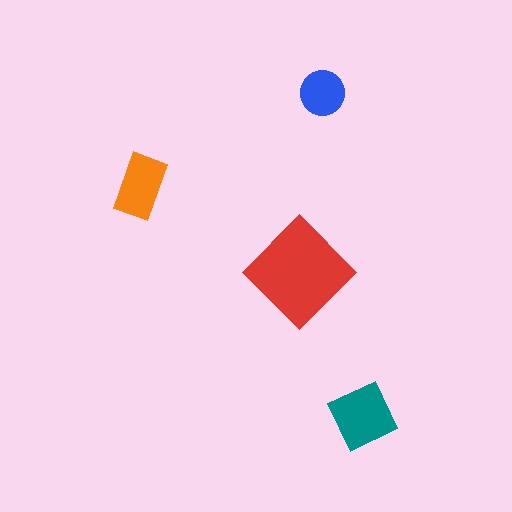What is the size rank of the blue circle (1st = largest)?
4th.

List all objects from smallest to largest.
The blue circle, the orange rectangle, the teal square, the red diamond.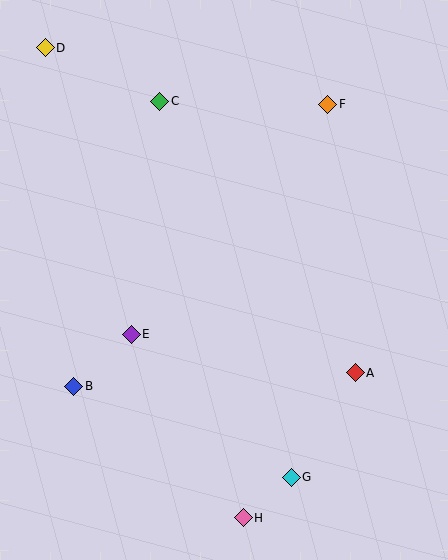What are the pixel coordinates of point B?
Point B is at (74, 386).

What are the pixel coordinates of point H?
Point H is at (243, 518).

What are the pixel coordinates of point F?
Point F is at (328, 104).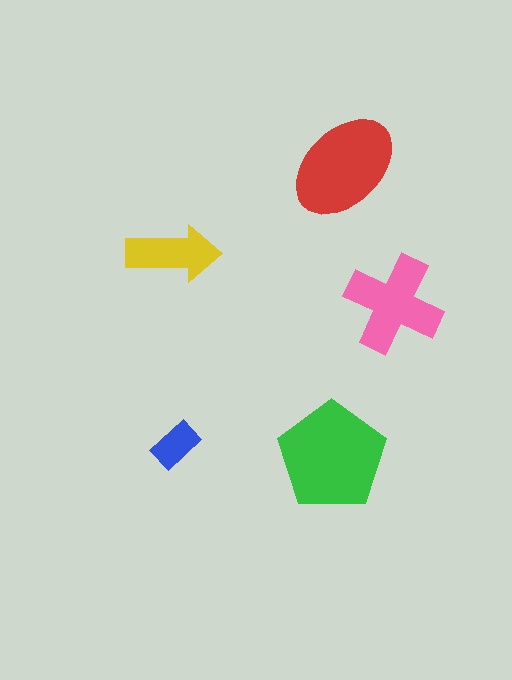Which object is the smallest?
The blue rectangle.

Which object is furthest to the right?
The pink cross is rightmost.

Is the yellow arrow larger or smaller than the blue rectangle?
Larger.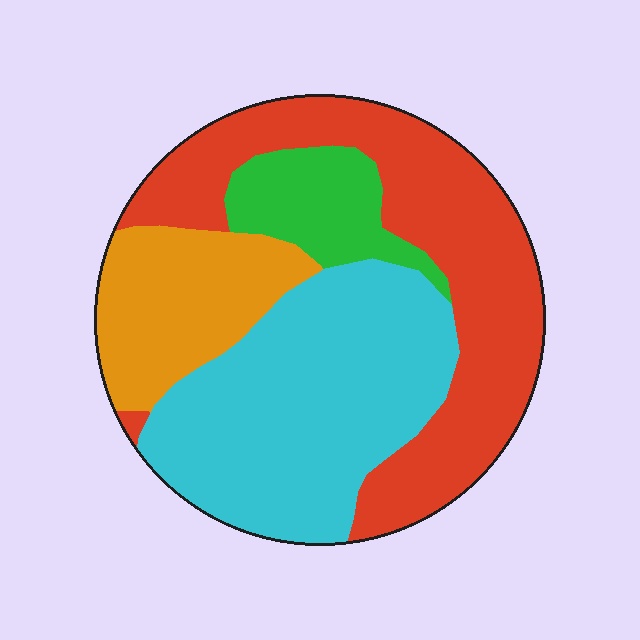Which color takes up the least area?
Green, at roughly 10%.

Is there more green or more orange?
Orange.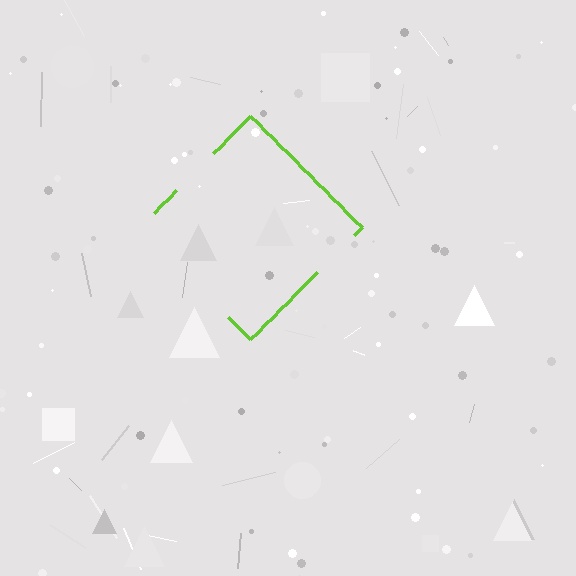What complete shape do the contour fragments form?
The contour fragments form a diamond.